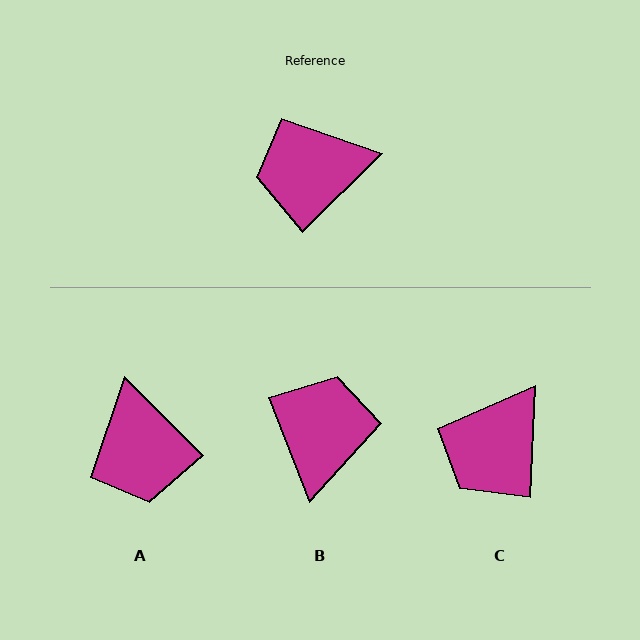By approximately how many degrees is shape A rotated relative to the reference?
Approximately 90 degrees counter-clockwise.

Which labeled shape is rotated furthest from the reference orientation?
B, about 113 degrees away.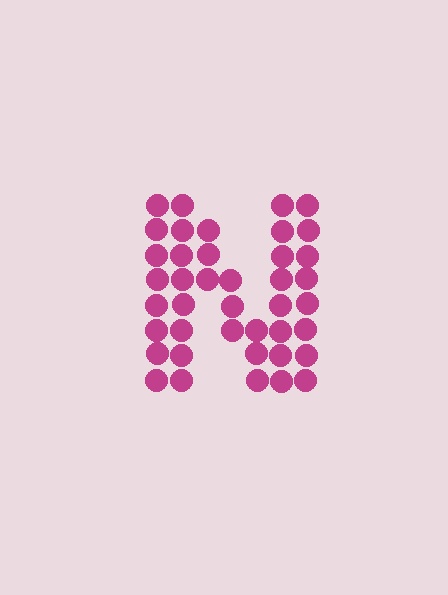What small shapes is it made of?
It is made of small circles.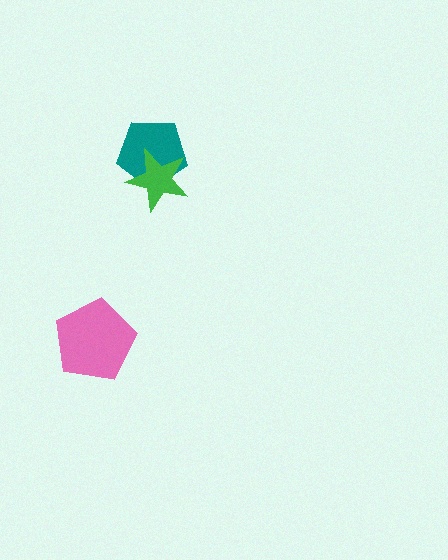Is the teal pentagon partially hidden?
Yes, it is partially covered by another shape.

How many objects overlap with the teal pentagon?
1 object overlaps with the teal pentagon.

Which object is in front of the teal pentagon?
The green star is in front of the teal pentagon.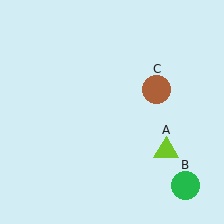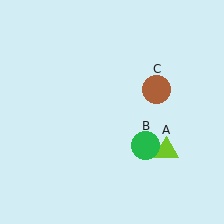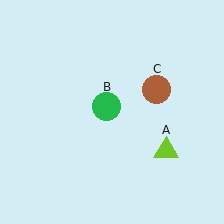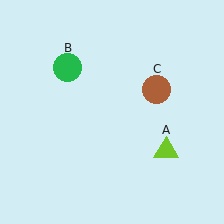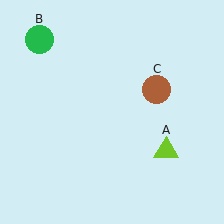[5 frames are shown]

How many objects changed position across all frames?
1 object changed position: green circle (object B).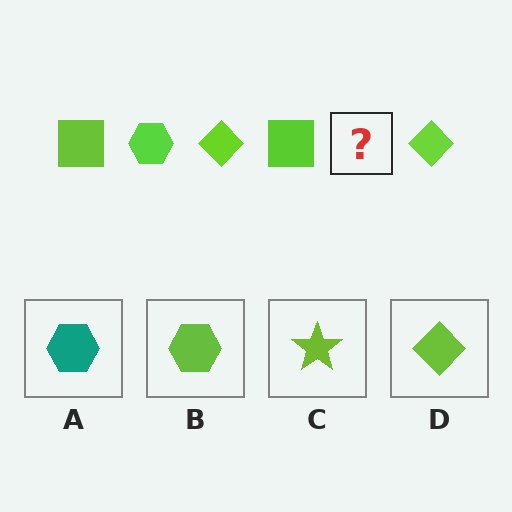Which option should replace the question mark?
Option B.